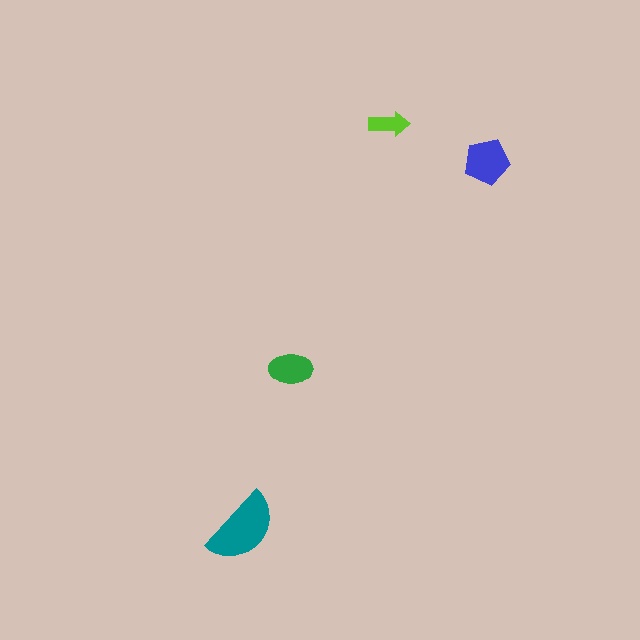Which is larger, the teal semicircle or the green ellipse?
The teal semicircle.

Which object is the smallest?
The lime arrow.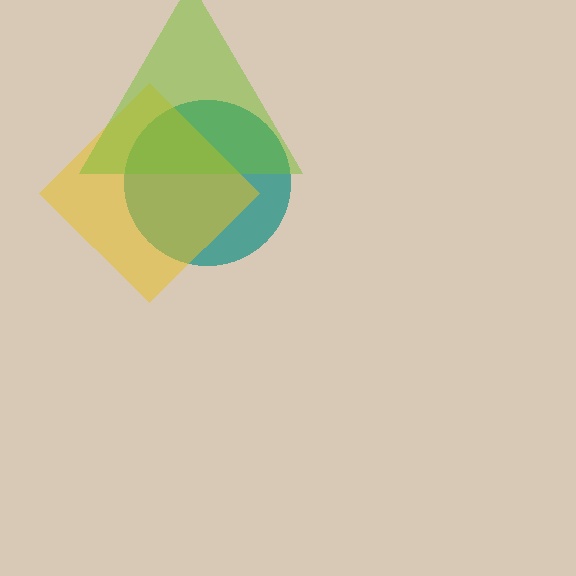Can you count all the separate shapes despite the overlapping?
Yes, there are 3 separate shapes.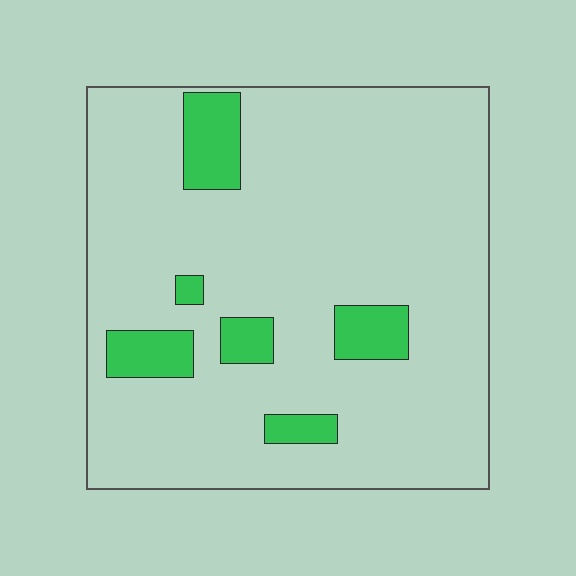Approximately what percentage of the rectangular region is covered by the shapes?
Approximately 10%.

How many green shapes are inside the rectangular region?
6.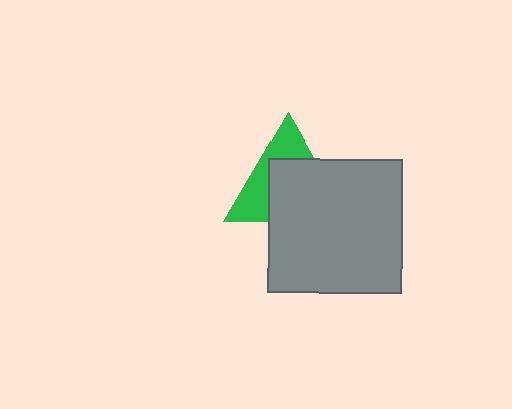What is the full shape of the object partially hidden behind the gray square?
The partially hidden object is a green triangle.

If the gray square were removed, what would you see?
You would see the complete green triangle.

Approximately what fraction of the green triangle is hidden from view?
Roughly 59% of the green triangle is hidden behind the gray square.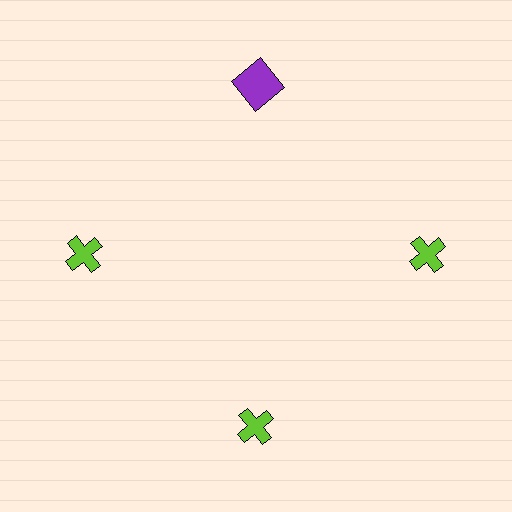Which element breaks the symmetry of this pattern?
The purple square at roughly the 12 o'clock position breaks the symmetry. All other shapes are lime crosses.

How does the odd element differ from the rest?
It differs in both color (purple instead of lime) and shape (square instead of cross).